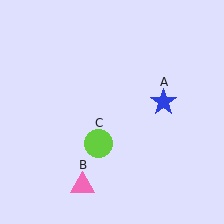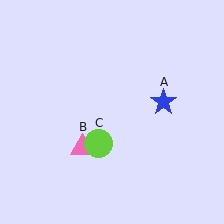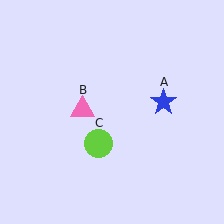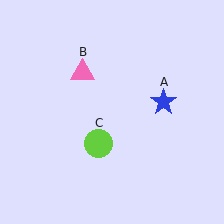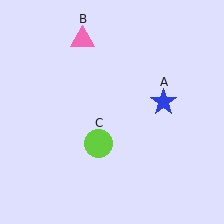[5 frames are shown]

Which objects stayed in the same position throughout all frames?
Blue star (object A) and lime circle (object C) remained stationary.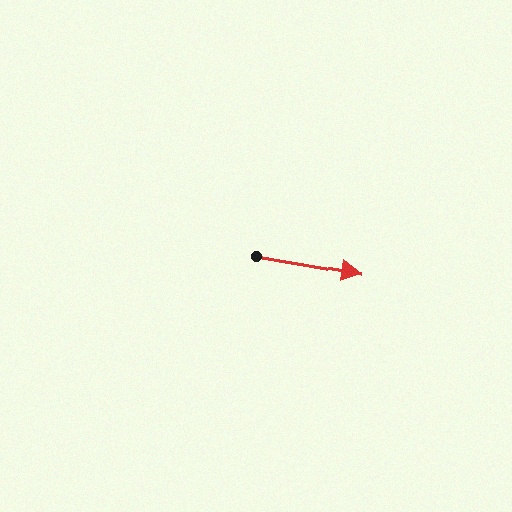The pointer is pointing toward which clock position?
Roughly 3 o'clock.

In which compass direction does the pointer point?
East.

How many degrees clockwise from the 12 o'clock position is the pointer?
Approximately 100 degrees.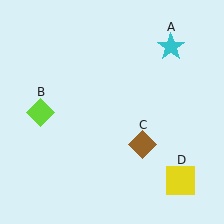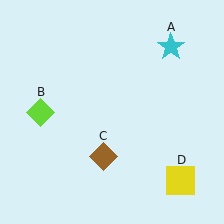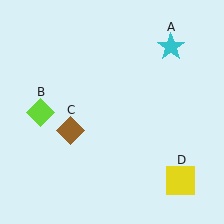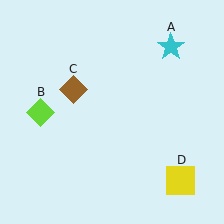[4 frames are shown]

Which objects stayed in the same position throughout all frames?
Cyan star (object A) and lime diamond (object B) and yellow square (object D) remained stationary.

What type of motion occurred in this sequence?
The brown diamond (object C) rotated clockwise around the center of the scene.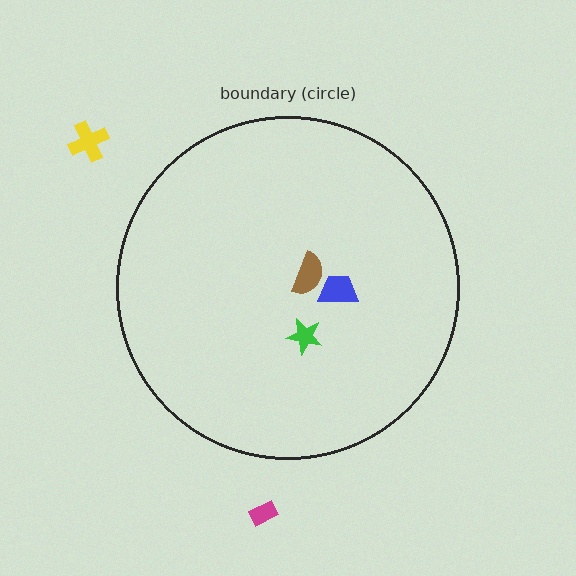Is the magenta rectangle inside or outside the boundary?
Outside.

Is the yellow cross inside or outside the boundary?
Outside.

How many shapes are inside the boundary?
3 inside, 2 outside.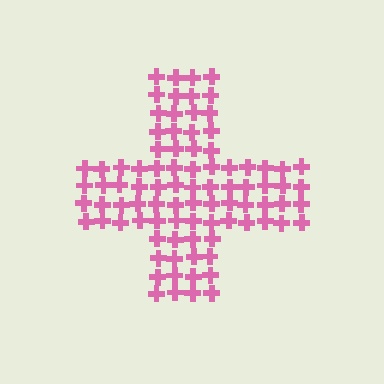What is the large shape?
The large shape is a cross.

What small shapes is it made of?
It is made of small crosses.